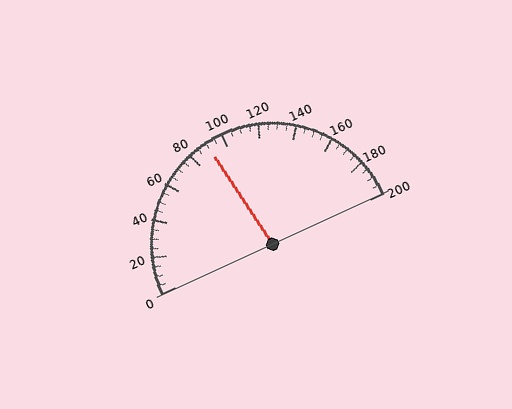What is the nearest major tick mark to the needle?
The nearest major tick mark is 80.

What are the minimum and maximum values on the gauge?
The gauge ranges from 0 to 200.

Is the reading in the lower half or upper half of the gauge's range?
The reading is in the lower half of the range (0 to 200).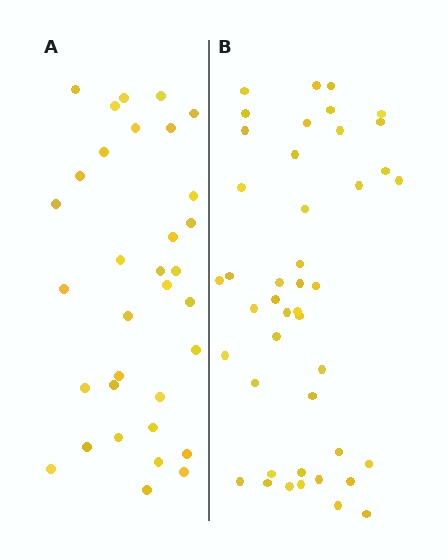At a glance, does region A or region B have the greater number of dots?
Region B (the right region) has more dots.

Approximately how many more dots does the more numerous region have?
Region B has roughly 12 or so more dots than region A.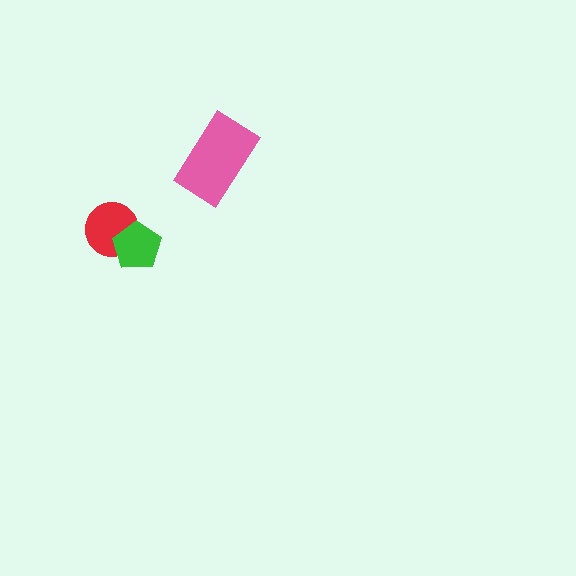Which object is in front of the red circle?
The green pentagon is in front of the red circle.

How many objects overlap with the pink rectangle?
0 objects overlap with the pink rectangle.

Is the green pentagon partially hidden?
No, no other shape covers it.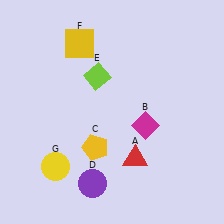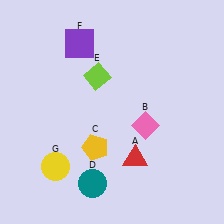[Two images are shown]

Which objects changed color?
B changed from magenta to pink. D changed from purple to teal. F changed from yellow to purple.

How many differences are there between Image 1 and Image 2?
There are 3 differences between the two images.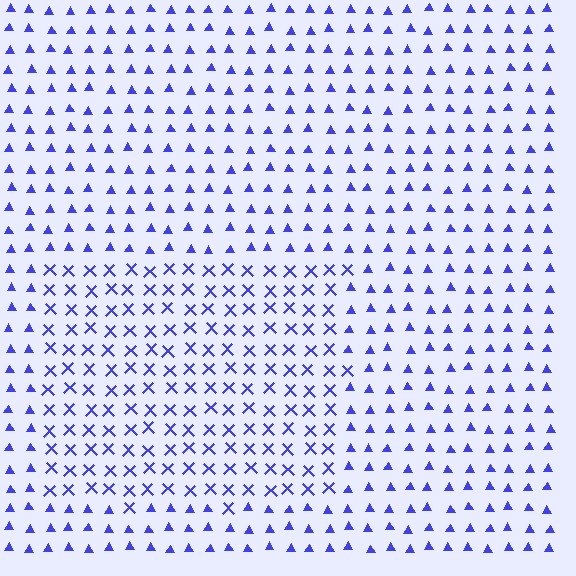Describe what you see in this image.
The image is filled with small blue elements arranged in a uniform grid. A rectangle-shaped region contains X marks, while the surrounding area contains triangles. The boundary is defined purely by the change in element shape.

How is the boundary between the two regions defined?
The boundary is defined by a change in element shape: X marks inside vs. triangles outside. All elements share the same color and spacing.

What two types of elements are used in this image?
The image uses X marks inside the rectangle region and triangles outside it.